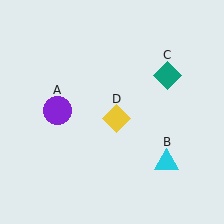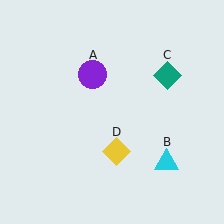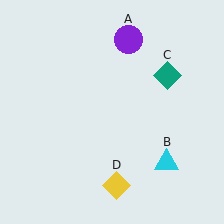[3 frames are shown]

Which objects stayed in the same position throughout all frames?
Cyan triangle (object B) and teal diamond (object C) remained stationary.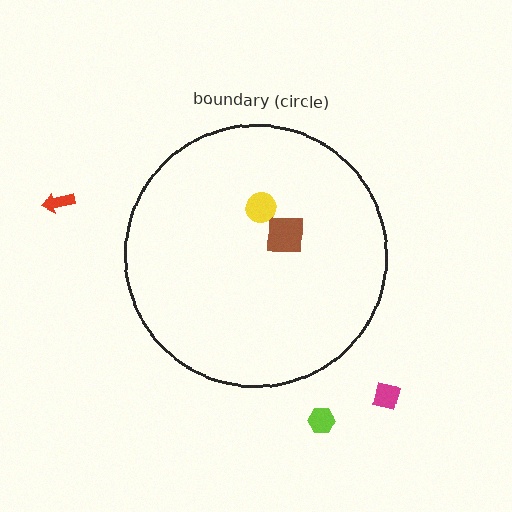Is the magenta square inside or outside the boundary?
Outside.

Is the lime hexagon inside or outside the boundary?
Outside.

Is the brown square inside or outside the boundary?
Inside.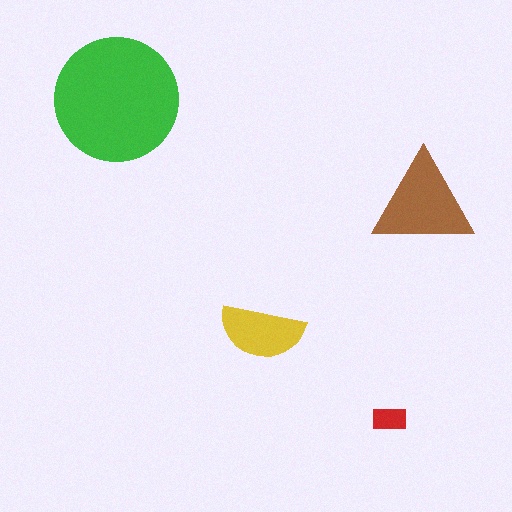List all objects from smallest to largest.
The red rectangle, the yellow semicircle, the brown triangle, the green circle.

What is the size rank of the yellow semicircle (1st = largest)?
3rd.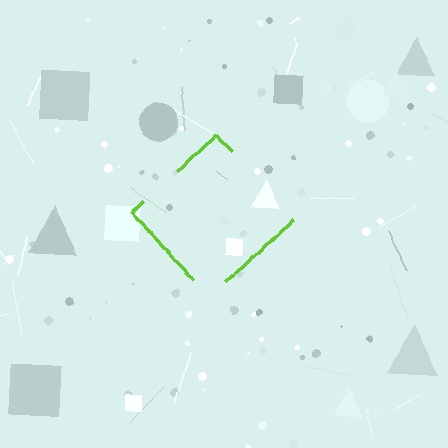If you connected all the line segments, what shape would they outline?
They would outline a diamond.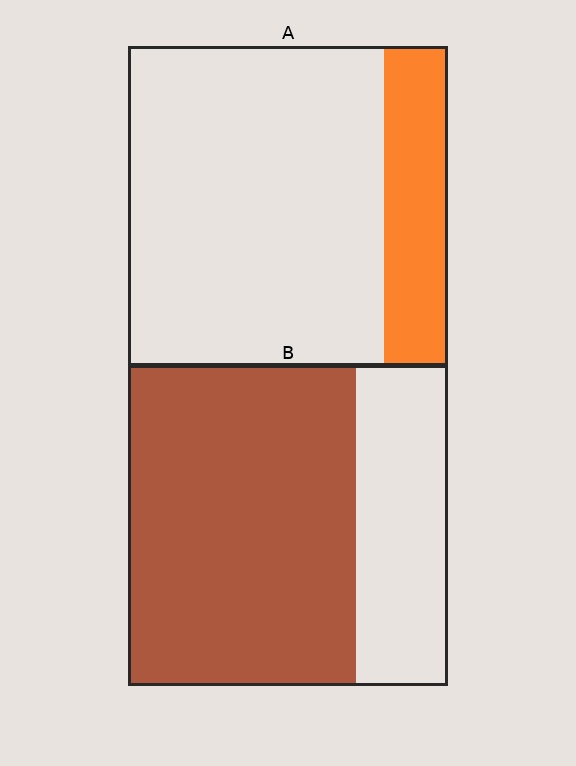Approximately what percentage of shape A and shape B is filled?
A is approximately 20% and B is approximately 70%.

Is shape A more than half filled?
No.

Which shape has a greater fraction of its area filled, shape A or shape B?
Shape B.